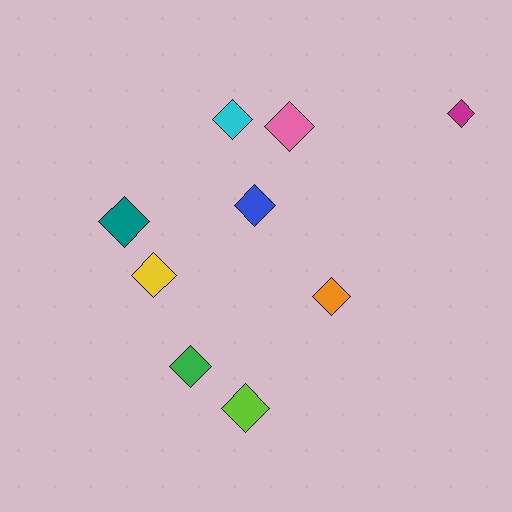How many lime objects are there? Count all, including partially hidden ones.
There is 1 lime object.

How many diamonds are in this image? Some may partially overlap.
There are 9 diamonds.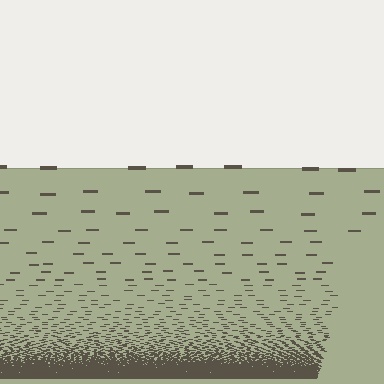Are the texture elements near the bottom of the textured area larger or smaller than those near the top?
Smaller. The gradient is inverted — elements near the bottom are smaller and denser.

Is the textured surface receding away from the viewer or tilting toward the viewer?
The surface appears to tilt toward the viewer. Texture elements get larger and sparser toward the top.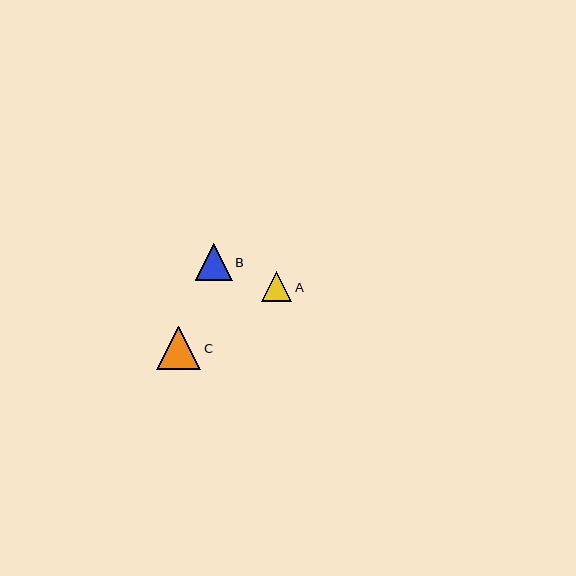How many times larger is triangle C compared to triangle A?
Triangle C is approximately 1.5 times the size of triangle A.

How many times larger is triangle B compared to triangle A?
Triangle B is approximately 1.2 times the size of triangle A.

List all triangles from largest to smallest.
From largest to smallest: C, B, A.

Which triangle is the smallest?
Triangle A is the smallest with a size of approximately 30 pixels.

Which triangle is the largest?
Triangle C is the largest with a size of approximately 44 pixels.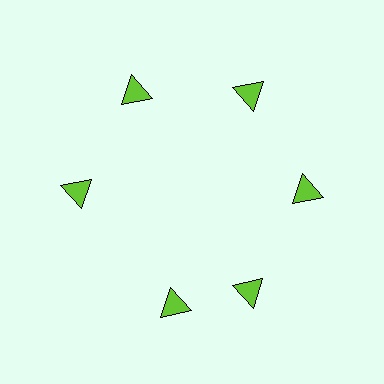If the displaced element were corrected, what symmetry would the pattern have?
It would have 6-fold rotational symmetry — the pattern would map onto itself every 60 degrees.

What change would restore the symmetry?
The symmetry would be restored by rotating it back into even spacing with its neighbors so that all 6 triangles sit at equal angles and equal distance from the center.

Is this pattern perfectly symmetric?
No. The 6 lime triangles are arranged in a ring, but one element near the 7 o'clock position is rotated out of alignment along the ring, breaking the 6-fold rotational symmetry.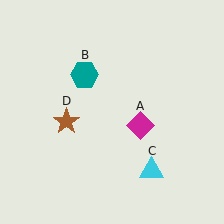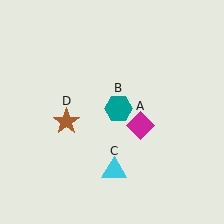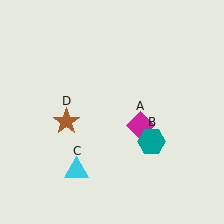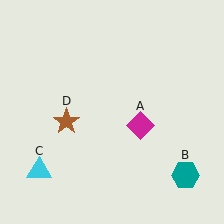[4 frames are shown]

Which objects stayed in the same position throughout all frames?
Magenta diamond (object A) and brown star (object D) remained stationary.